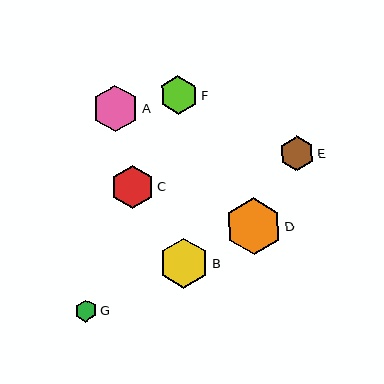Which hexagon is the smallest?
Hexagon G is the smallest with a size of approximately 22 pixels.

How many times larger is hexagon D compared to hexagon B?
Hexagon D is approximately 1.1 times the size of hexagon B.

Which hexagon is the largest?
Hexagon D is the largest with a size of approximately 56 pixels.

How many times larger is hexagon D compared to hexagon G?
Hexagon D is approximately 2.6 times the size of hexagon G.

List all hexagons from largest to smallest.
From largest to smallest: D, B, A, C, F, E, G.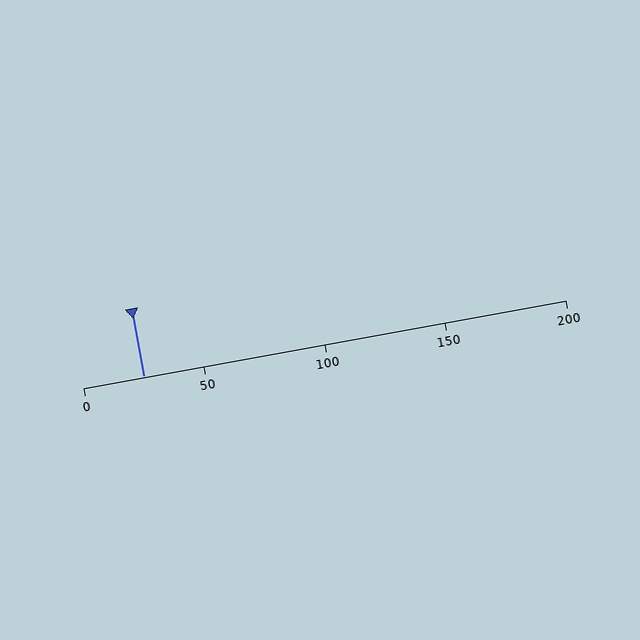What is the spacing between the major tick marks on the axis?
The major ticks are spaced 50 apart.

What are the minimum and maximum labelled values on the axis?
The axis runs from 0 to 200.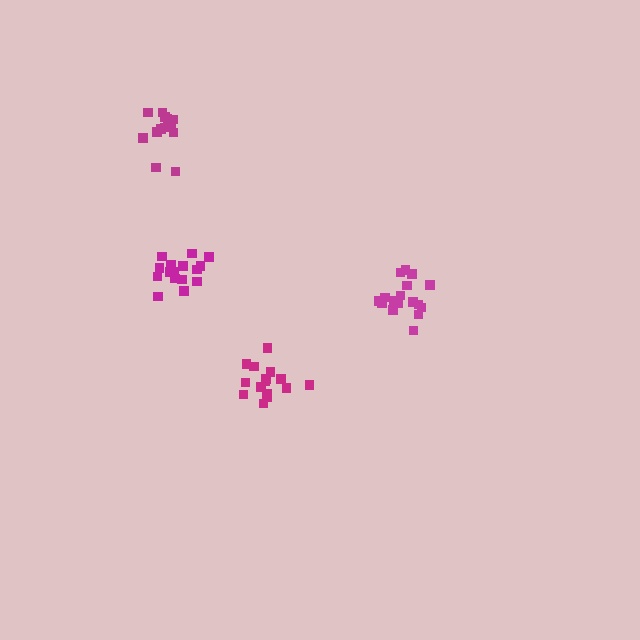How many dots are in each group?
Group 1: 17 dots, Group 2: 17 dots, Group 3: 15 dots, Group 4: 13 dots (62 total).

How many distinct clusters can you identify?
There are 4 distinct clusters.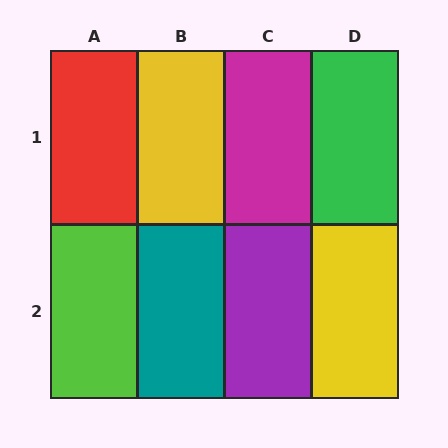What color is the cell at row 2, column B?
Teal.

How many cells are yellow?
2 cells are yellow.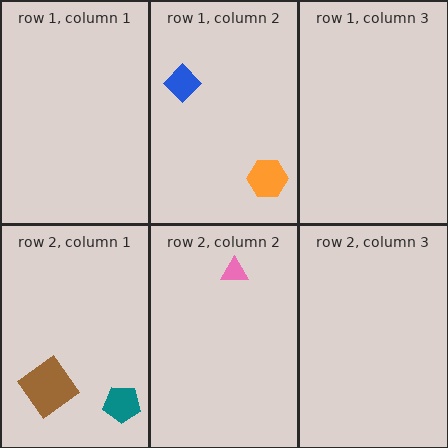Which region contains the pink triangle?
The row 2, column 2 region.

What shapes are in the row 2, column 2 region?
The pink triangle.